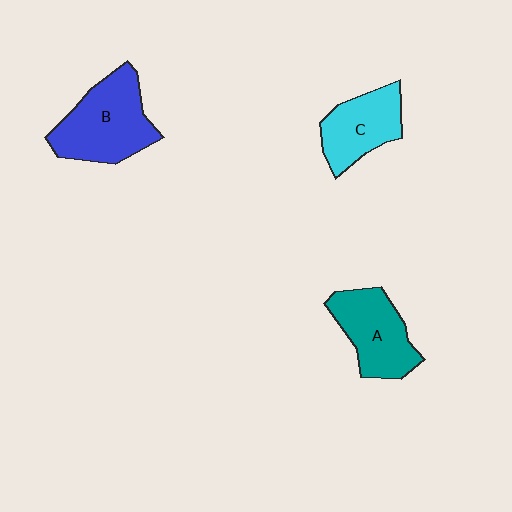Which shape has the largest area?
Shape B (blue).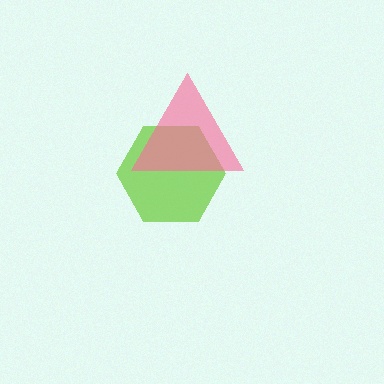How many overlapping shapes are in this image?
There are 2 overlapping shapes in the image.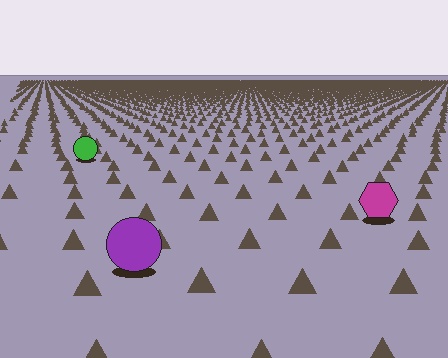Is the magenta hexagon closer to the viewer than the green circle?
Yes. The magenta hexagon is closer — you can tell from the texture gradient: the ground texture is coarser near it.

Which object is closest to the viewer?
The purple circle is closest. The texture marks near it are larger and more spread out.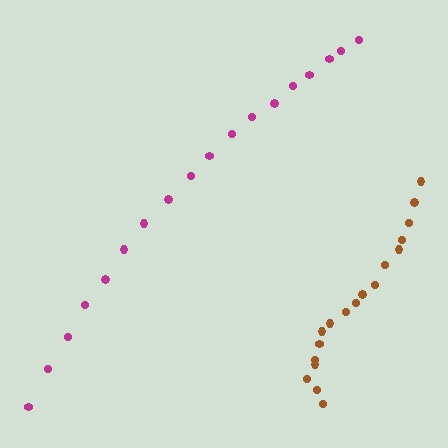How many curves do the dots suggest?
There are 2 distinct paths.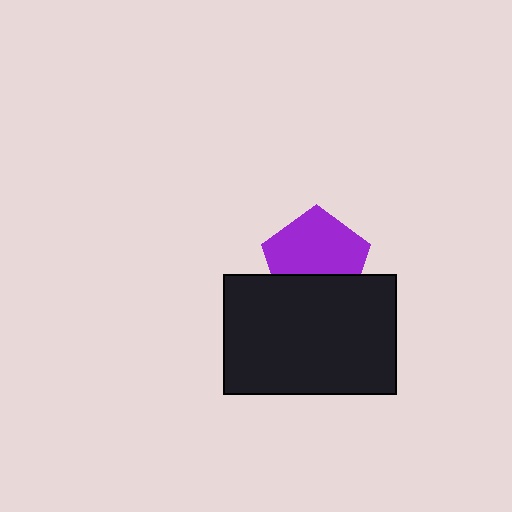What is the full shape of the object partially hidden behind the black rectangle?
The partially hidden object is a purple pentagon.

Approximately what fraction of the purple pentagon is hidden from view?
Roughly 36% of the purple pentagon is hidden behind the black rectangle.